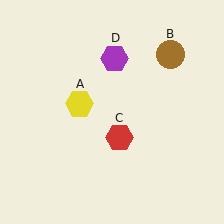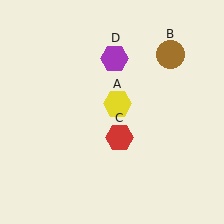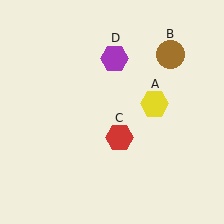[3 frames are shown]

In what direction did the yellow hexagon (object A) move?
The yellow hexagon (object A) moved right.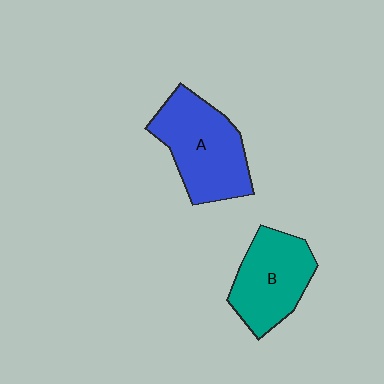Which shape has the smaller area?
Shape B (teal).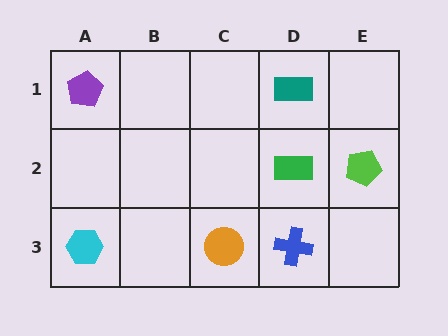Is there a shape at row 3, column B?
No, that cell is empty.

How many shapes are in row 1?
2 shapes.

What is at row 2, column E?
A lime pentagon.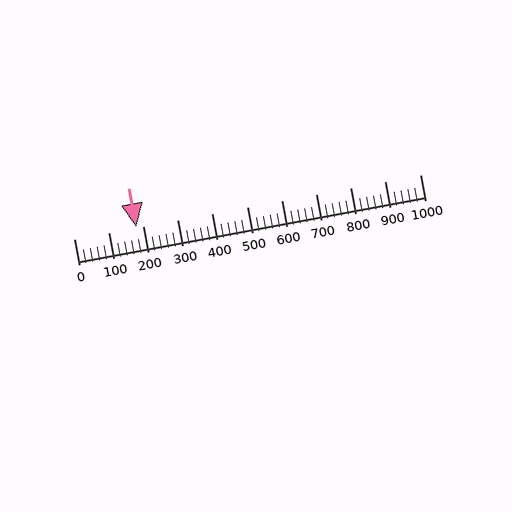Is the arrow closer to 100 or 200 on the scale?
The arrow is closer to 200.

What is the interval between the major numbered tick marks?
The major tick marks are spaced 100 units apart.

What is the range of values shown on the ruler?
The ruler shows values from 0 to 1000.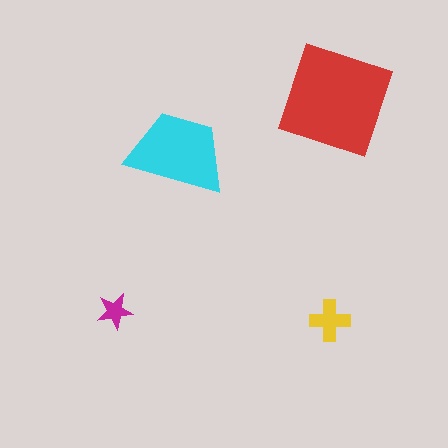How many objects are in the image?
There are 4 objects in the image.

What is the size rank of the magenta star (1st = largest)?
4th.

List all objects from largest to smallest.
The red square, the cyan trapezoid, the yellow cross, the magenta star.